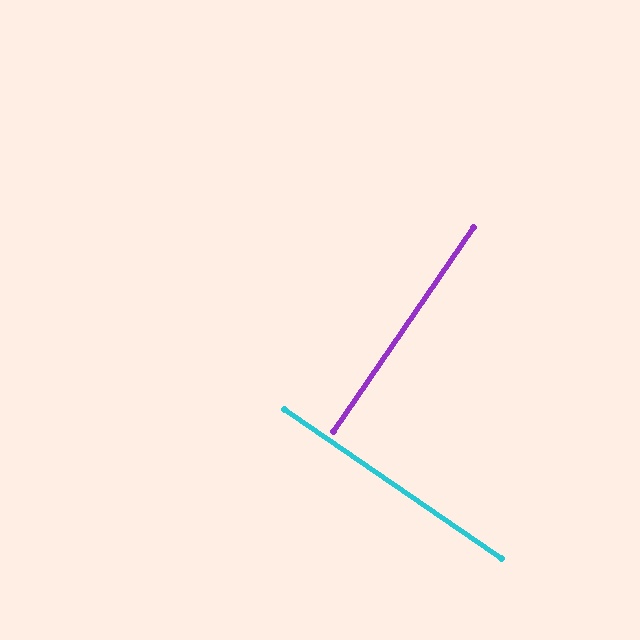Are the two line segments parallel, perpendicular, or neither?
Perpendicular — they meet at approximately 90°.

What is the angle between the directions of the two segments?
Approximately 90 degrees.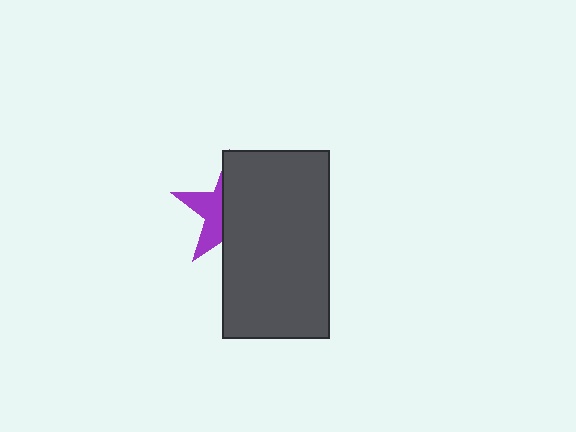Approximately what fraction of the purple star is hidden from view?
Roughly 64% of the purple star is hidden behind the dark gray rectangle.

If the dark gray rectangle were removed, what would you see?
You would see the complete purple star.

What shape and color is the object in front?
The object in front is a dark gray rectangle.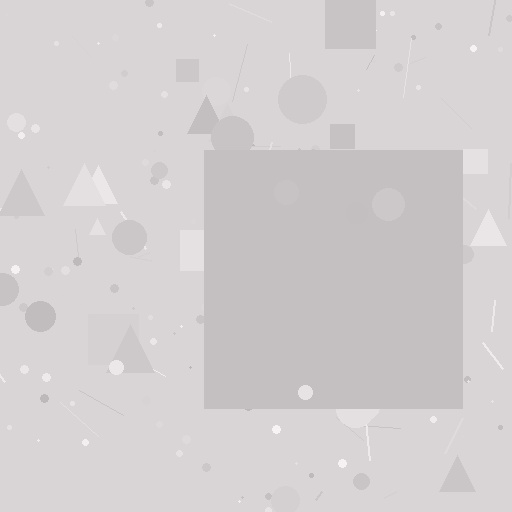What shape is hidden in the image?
A square is hidden in the image.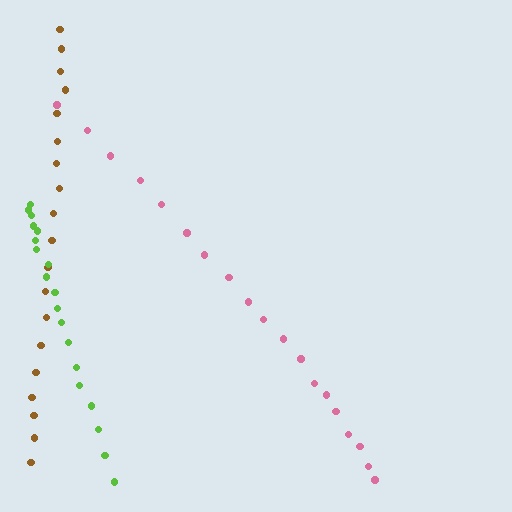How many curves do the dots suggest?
There are 3 distinct paths.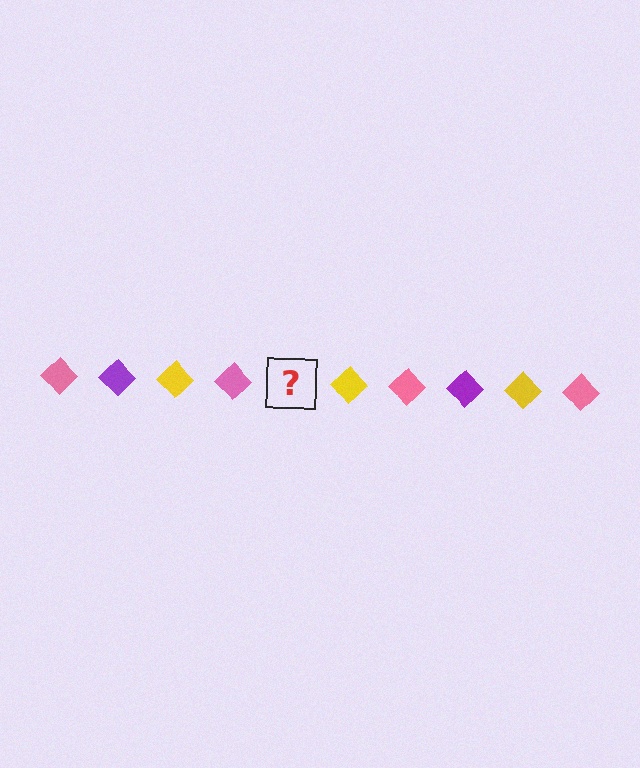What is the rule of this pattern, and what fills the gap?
The rule is that the pattern cycles through pink, purple, yellow diamonds. The gap should be filled with a purple diamond.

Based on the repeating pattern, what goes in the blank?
The blank should be a purple diamond.